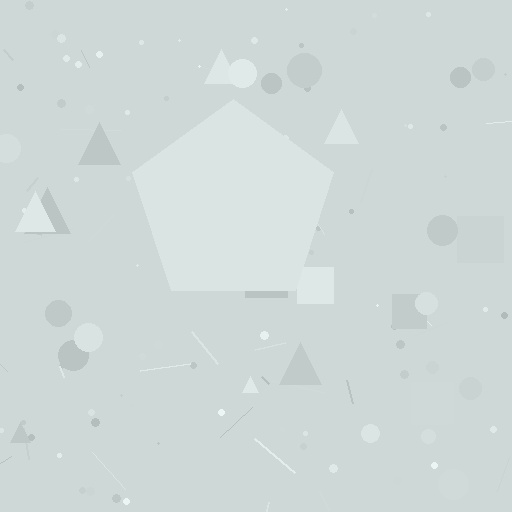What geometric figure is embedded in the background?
A pentagon is embedded in the background.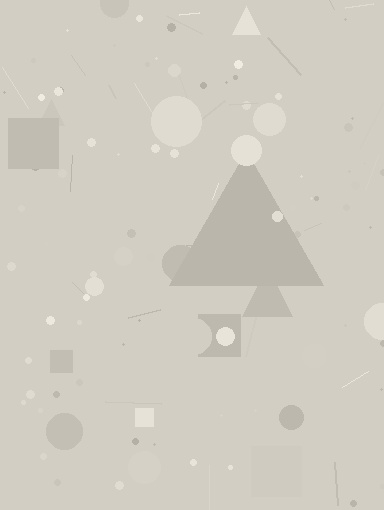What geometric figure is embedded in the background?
A triangle is embedded in the background.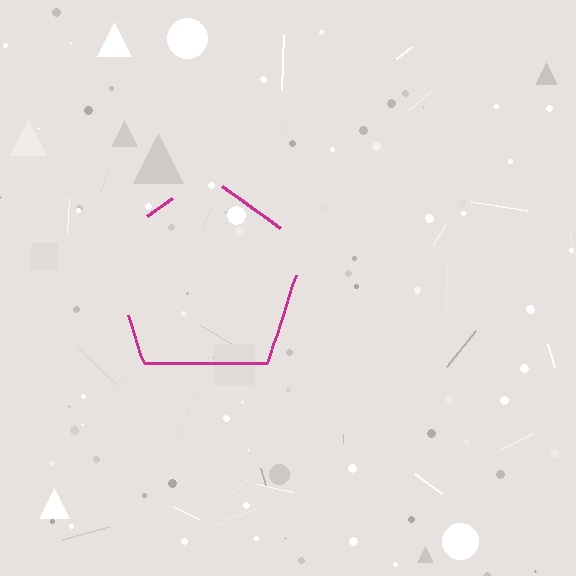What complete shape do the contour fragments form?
The contour fragments form a pentagon.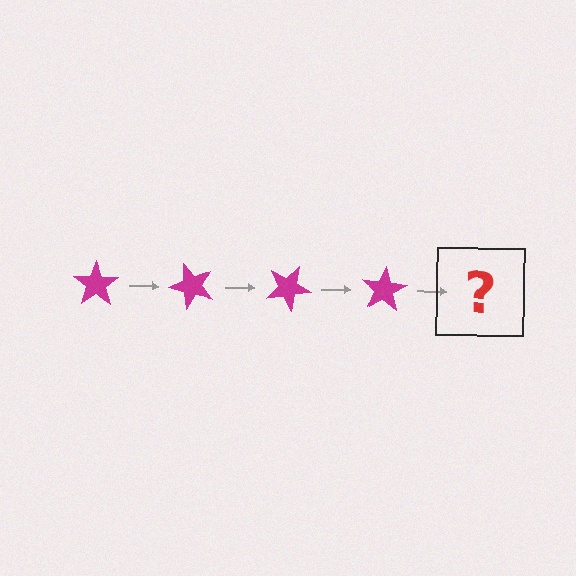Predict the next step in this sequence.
The next step is a magenta star rotated 200 degrees.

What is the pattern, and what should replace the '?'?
The pattern is that the star rotates 50 degrees each step. The '?' should be a magenta star rotated 200 degrees.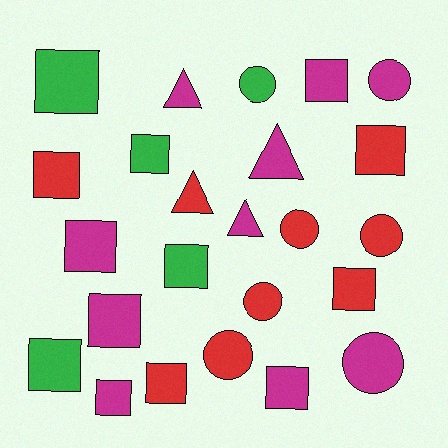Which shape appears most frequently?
Square, with 13 objects.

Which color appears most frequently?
Magenta, with 10 objects.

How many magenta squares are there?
There are 5 magenta squares.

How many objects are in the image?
There are 24 objects.